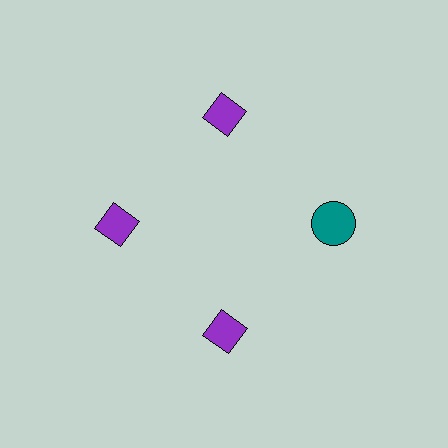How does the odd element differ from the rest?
It differs in both color (teal instead of purple) and shape (circle instead of diamond).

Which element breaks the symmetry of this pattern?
The teal circle at roughly the 3 o'clock position breaks the symmetry. All other shapes are purple diamonds.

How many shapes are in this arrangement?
There are 4 shapes arranged in a ring pattern.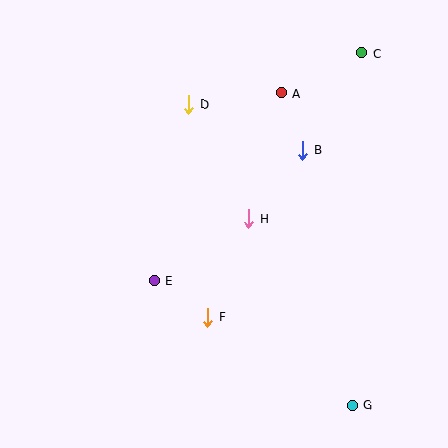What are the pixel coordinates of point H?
Point H is at (249, 218).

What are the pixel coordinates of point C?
Point C is at (362, 53).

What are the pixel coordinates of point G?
Point G is at (352, 405).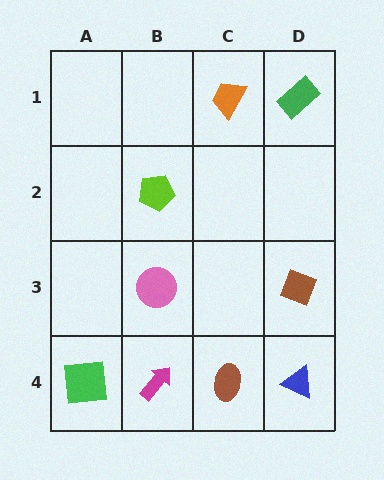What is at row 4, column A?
A green square.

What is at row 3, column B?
A pink circle.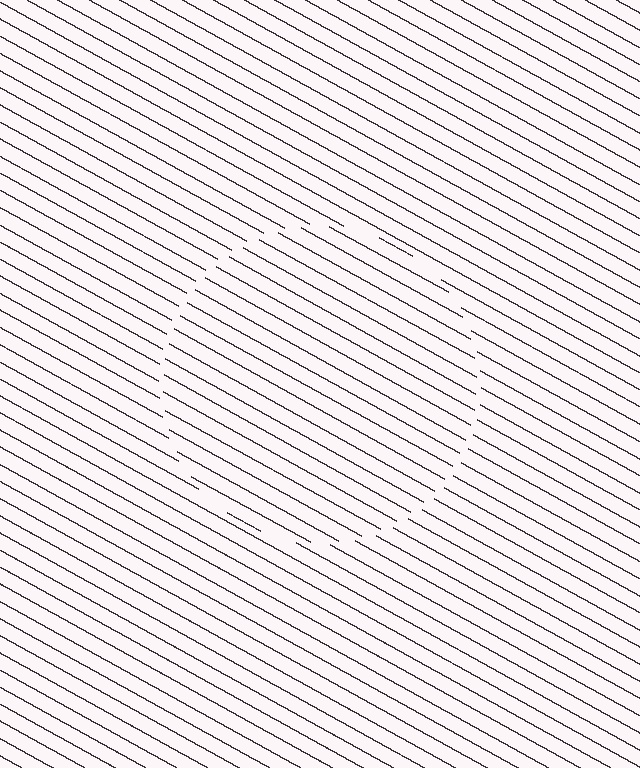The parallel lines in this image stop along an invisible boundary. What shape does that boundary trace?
An illusory circle. The interior of the shape contains the same grating, shifted by half a period — the contour is defined by the phase discontinuity where line-ends from the inner and outer gratings abut.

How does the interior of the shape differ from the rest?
The interior of the shape contains the same grating, shifted by half a period — the contour is defined by the phase discontinuity where line-ends from the inner and outer gratings abut.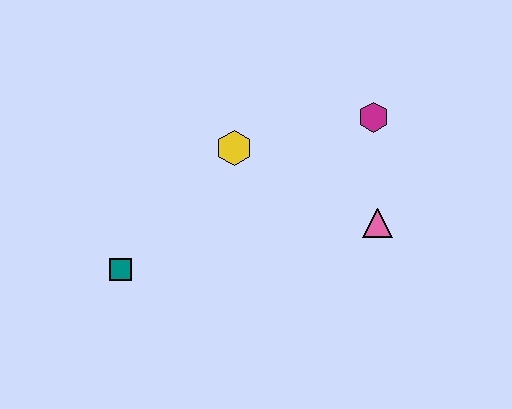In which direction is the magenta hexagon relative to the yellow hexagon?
The magenta hexagon is to the right of the yellow hexagon.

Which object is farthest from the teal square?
The magenta hexagon is farthest from the teal square.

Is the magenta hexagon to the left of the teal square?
No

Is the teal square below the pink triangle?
Yes